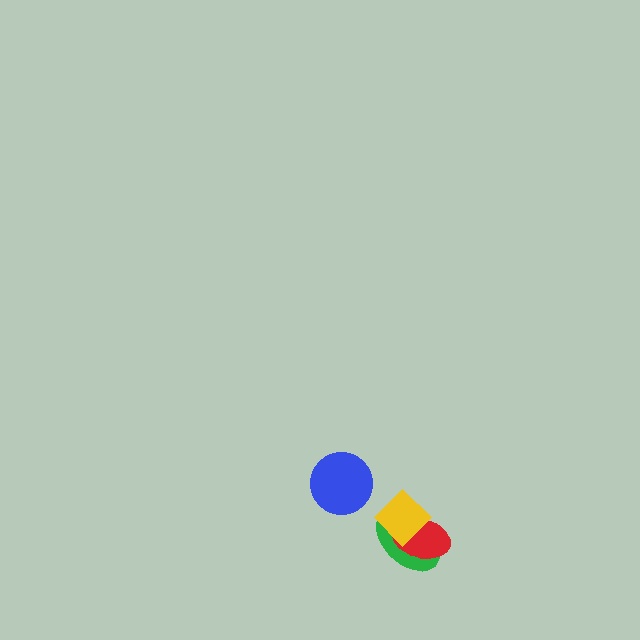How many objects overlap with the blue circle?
0 objects overlap with the blue circle.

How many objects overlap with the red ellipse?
2 objects overlap with the red ellipse.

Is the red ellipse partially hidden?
Yes, it is partially covered by another shape.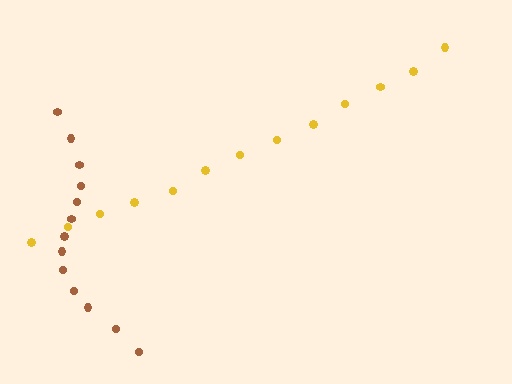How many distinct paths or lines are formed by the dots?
There are 2 distinct paths.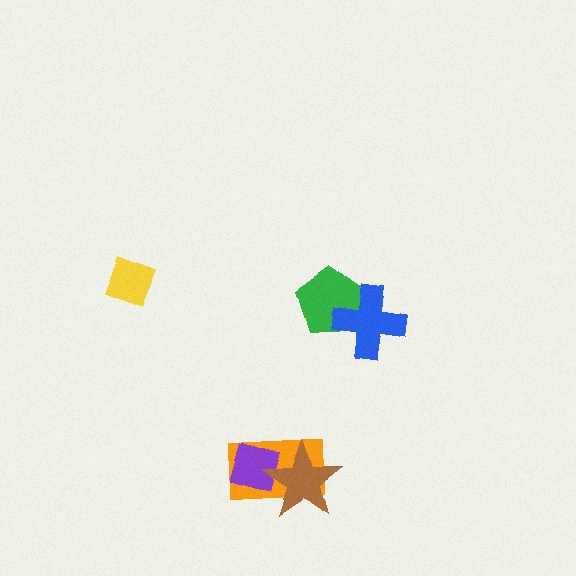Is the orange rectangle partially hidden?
Yes, it is partially covered by another shape.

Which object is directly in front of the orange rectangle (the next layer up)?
The purple diamond is directly in front of the orange rectangle.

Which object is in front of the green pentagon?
The blue cross is in front of the green pentagon.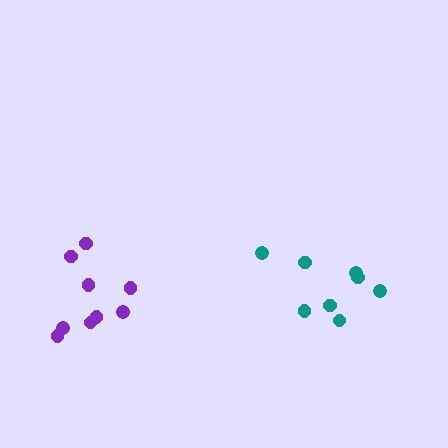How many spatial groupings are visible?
There are 2 spatial groupings.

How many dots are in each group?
Group 1: 9 dots, Group 2: 8 dots (17 total).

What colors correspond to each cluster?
The clusters are colored: purple, teal.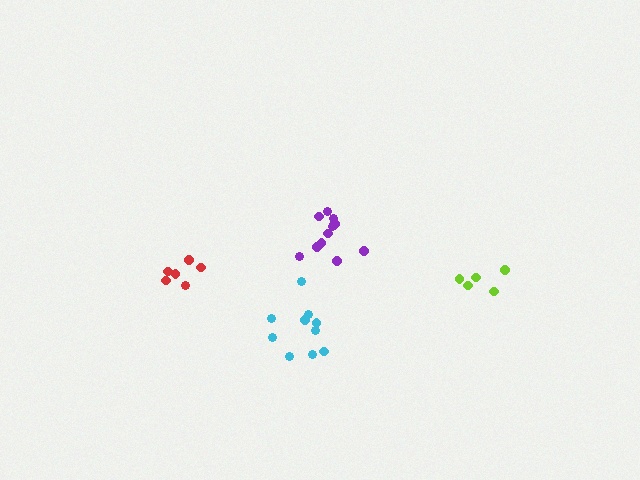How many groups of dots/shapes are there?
There are 4 groups.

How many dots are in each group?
Group 1: 11 dots, Group 2: 5 dots, Group 3: 6 dots, Group 4: 10 dots (32 total).